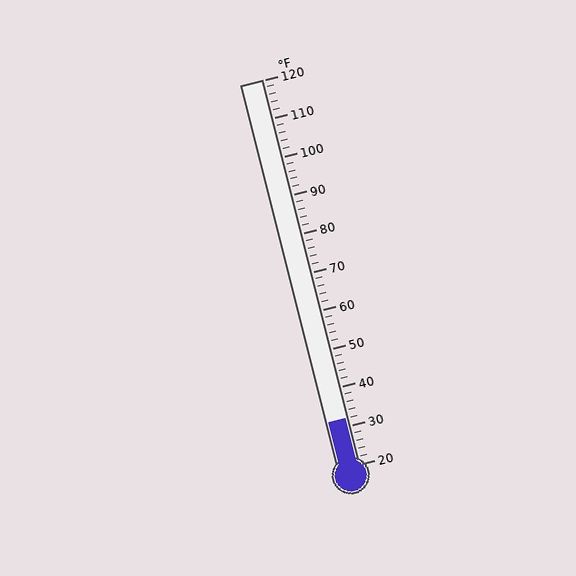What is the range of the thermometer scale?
The thermometer scale ranges from 20°F to 120°F.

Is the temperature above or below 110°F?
The temperature is below 110°F.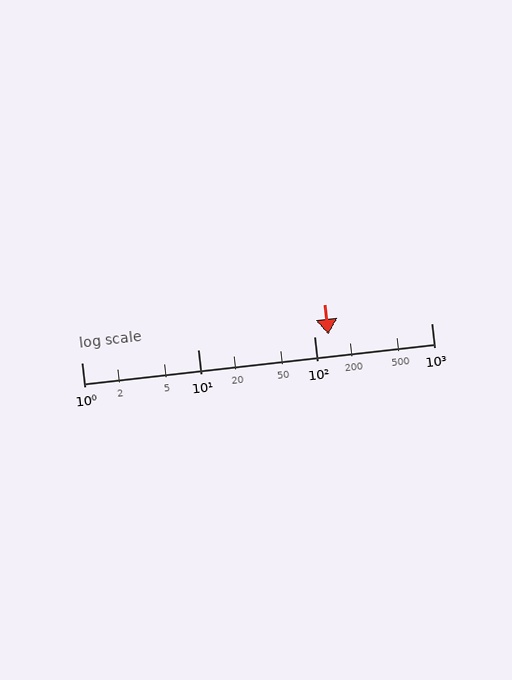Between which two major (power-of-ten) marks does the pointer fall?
The pointer is between 100 and 1000.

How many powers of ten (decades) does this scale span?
The scale spans 3 decades, from 1 to 1000.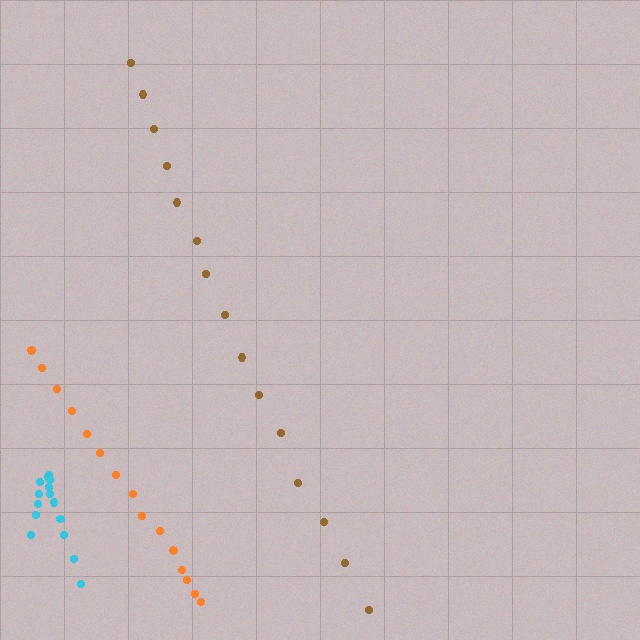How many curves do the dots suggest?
There are 3 distinct paths.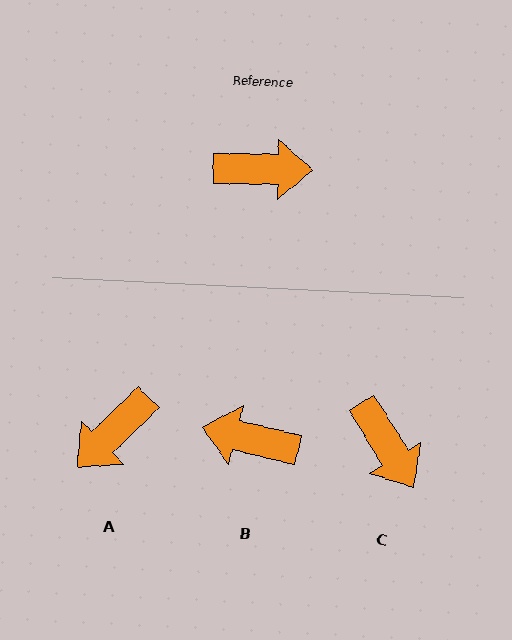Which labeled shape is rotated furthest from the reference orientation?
B, about 167 degrees away.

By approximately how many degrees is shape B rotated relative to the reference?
Approximately 167 degrees counter-clockwise.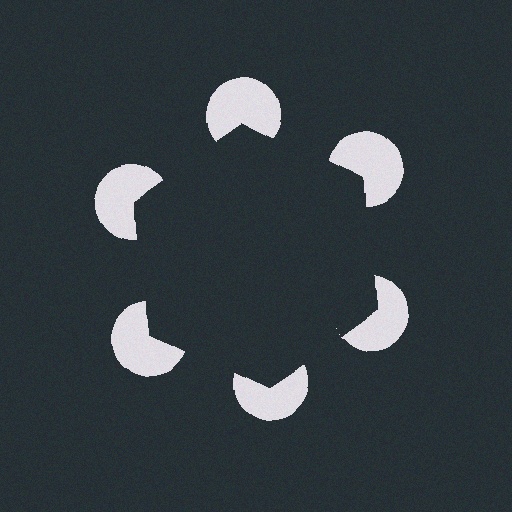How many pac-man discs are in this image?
There are 6 — one at each vertex of the illusory hexagon.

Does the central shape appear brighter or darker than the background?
It typically appears slightly darker than the background, even though no actual brightness change is drawn.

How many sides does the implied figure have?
6 sides.